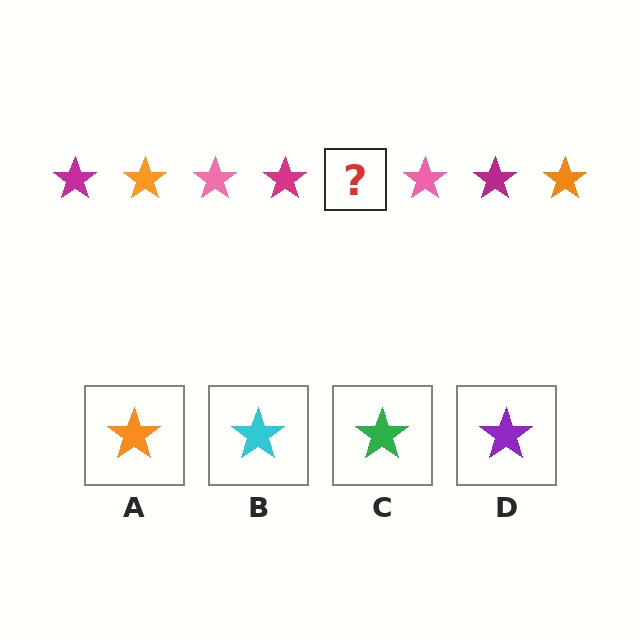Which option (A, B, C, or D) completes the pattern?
A.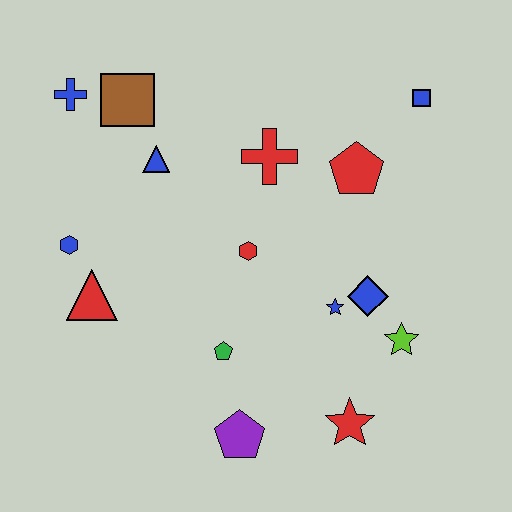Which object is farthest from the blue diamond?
The blue cross is farthest from the blue diamond.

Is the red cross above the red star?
Yes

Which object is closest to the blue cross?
The brown square is closest to the blue cross.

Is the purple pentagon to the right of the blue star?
No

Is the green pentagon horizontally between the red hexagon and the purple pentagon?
No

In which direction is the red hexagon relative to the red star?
The red hexagon is above the red star.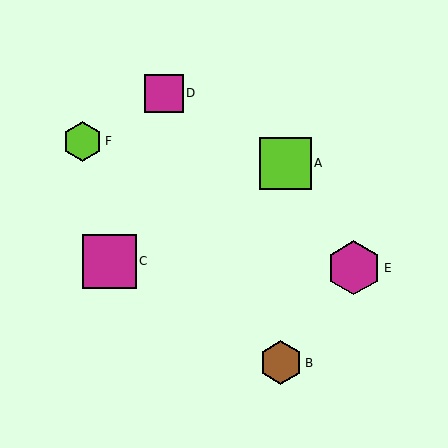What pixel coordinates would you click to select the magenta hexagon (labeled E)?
Click at (354, 268) to select the magenta hexagon E.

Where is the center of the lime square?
The center of the lime square is at (286, 163).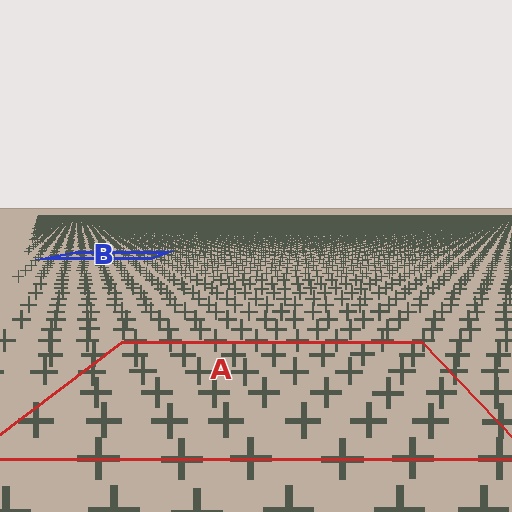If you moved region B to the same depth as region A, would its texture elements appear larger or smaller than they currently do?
They would appear larger. At a closer depth, the same texture elements are projected at a bigger on-screen size.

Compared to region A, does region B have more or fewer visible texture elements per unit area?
Region B has more texture elements per unit area — they are packed more densely because it is farther away.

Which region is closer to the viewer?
Region A is closer. The texture elements there are larger and more spread out.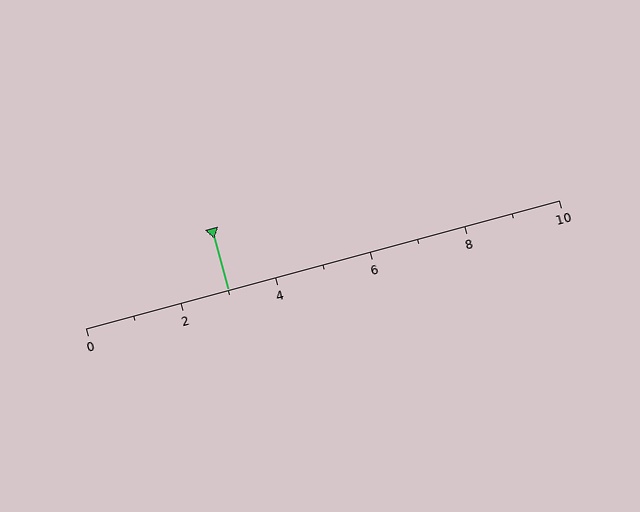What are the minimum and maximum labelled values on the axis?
The axis runs from 0 to 10.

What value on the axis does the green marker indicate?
The marker indicates approximately 3.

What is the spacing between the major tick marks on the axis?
The major ticks are spaced 2 apart.